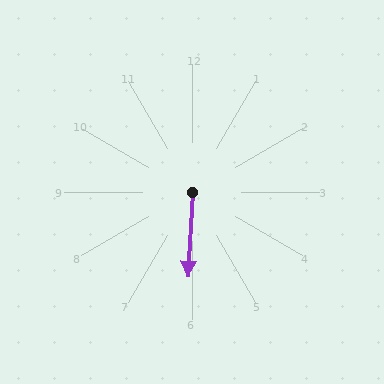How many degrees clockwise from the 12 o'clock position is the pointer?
Approximately 183 degrees.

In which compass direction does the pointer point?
South.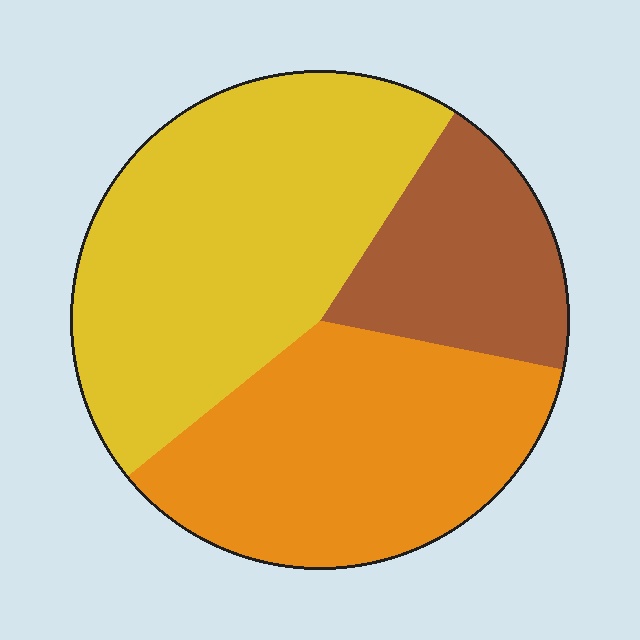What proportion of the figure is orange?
Orange takes up between a third and a half of the figure.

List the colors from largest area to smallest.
From largest to smallest: yellow, orange, brown.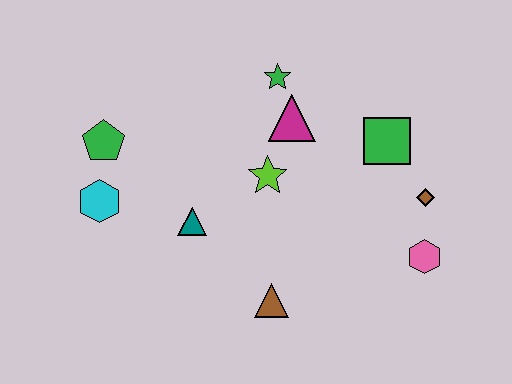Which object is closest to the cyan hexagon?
The green pentagon is closest to the cyan hexagon.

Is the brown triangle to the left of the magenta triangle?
Yes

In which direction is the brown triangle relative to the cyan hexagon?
The brown triangle is to the right of the cyan hexagon.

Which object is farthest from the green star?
The pink hexagon is farthest from the green star.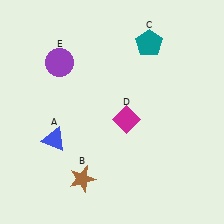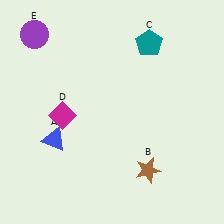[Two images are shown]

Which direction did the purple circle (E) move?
The purple circle (E) moved up.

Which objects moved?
The objects that moved are: the brown star (B), the magenta diamond (D), the purple circle (E).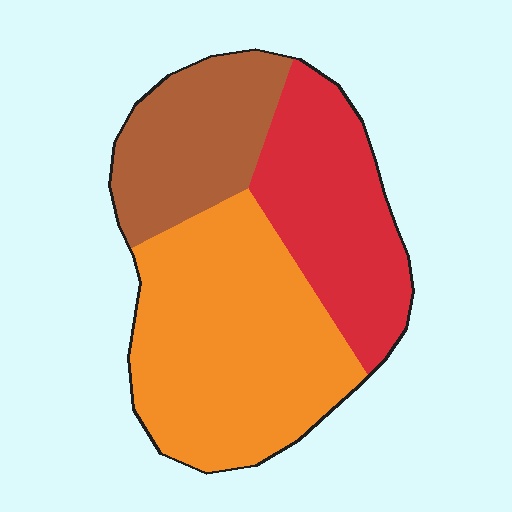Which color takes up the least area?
Brown, at roughly 25%.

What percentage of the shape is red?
Red takes up between a quarter and a half of the shape.